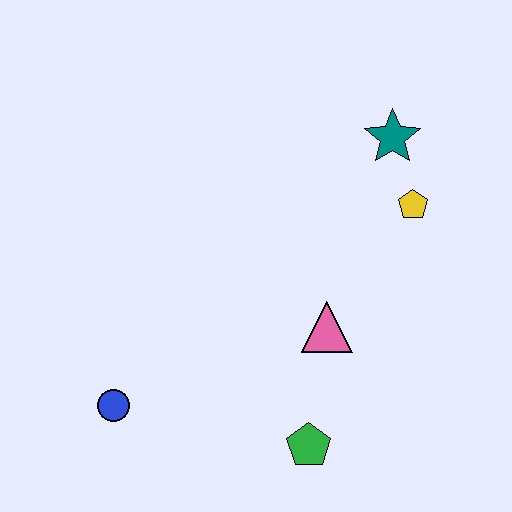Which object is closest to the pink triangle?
The green pentagon is closest to the pink triangle.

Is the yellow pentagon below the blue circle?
No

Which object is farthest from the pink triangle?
The blue circle is farthest from the pink triangle.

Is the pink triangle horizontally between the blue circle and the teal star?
Yes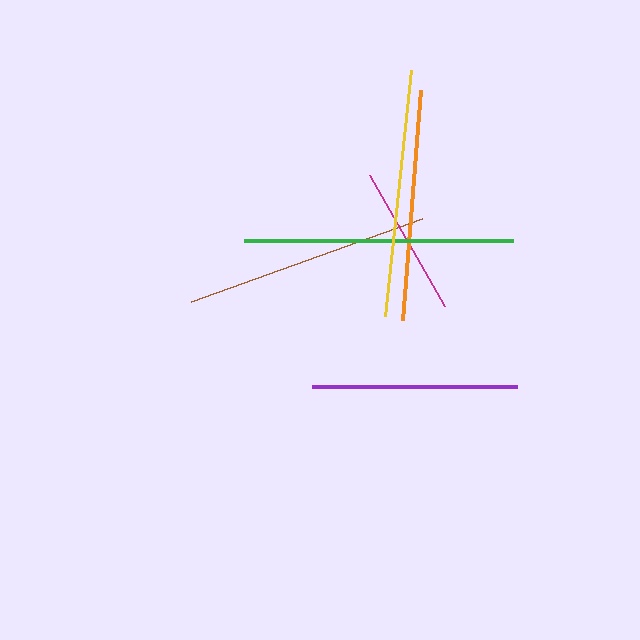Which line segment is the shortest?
The magenta line is the shortest at approximately 151 pixels.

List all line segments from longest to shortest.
From longest to shortest: green, yellow, brown, orange, purple, magenta.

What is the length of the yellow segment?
The yellow segment is approximately 248 pixels long.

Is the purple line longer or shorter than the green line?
The green line is longer than the purple line.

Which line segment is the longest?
The green line is the longest at approximately 269 pixels.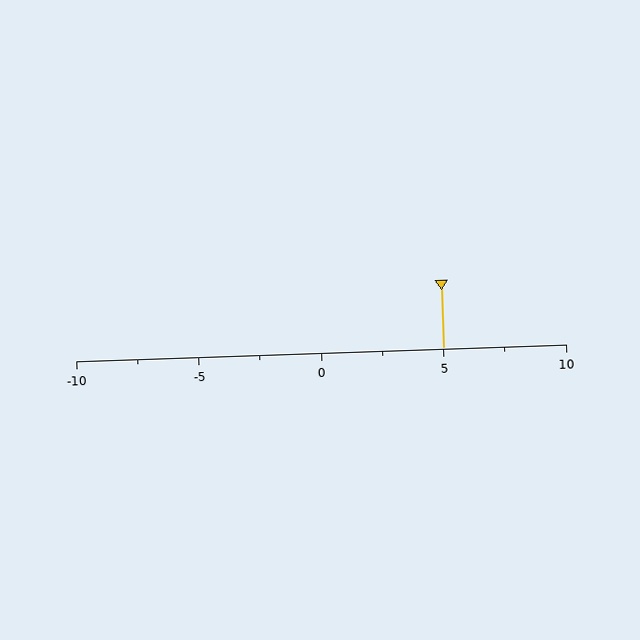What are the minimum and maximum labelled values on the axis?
The axis runs from -10 to 10.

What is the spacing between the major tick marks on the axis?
The major ticks are spaced 5 apart.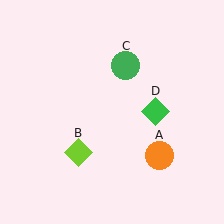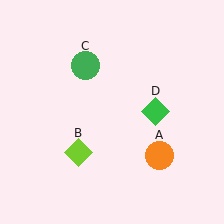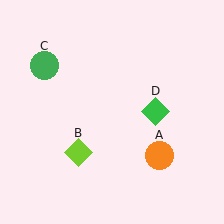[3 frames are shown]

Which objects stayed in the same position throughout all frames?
Orange circle (object A) and lime diamond (object B) and green diamond (object D) remained stationary.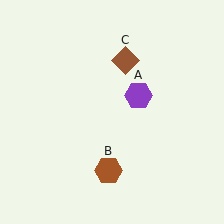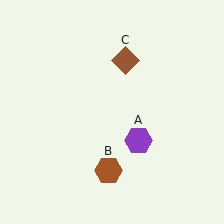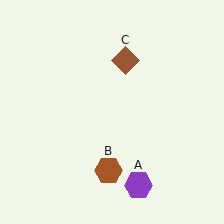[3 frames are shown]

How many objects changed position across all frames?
1 object changed position: purple hexagon (object A).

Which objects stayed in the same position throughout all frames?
Brown hexagon (object B) and brown diamond (object C) remained stationary.